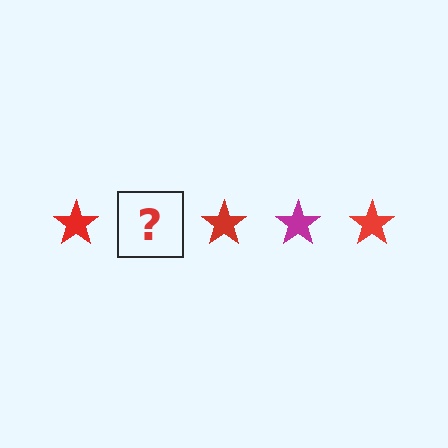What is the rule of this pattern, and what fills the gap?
The rule is that the pattern cycles through red, magenta stars. The gap should be filled with a magenta star.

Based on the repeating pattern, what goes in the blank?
The blank should be a magenta star.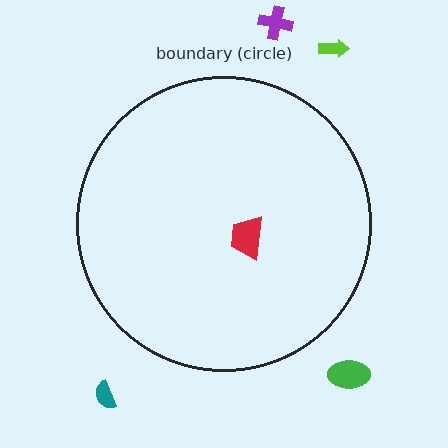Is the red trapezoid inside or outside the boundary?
Inside.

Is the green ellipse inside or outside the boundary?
Outside.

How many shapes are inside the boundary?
1 inside, 4 outside.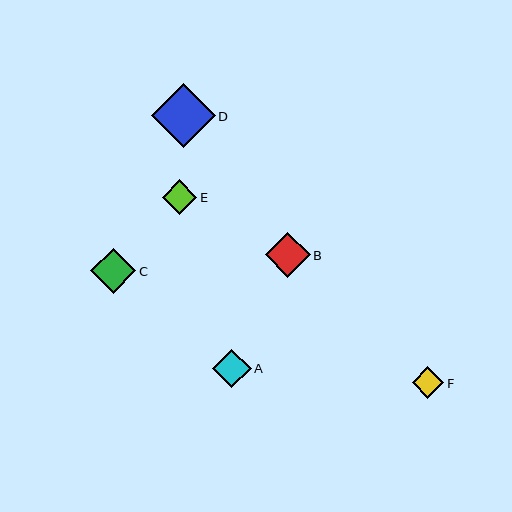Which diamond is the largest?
Diamond D is the largest with a size of approximately 64 pixels.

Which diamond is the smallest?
Diamond F is the smallest with a size of approximately 31 pixels.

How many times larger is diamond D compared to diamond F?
Diamond D is approximately 2.0 times the size of diamond F.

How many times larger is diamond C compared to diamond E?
Diamond C is approximately 1.3 times the size of diamond E.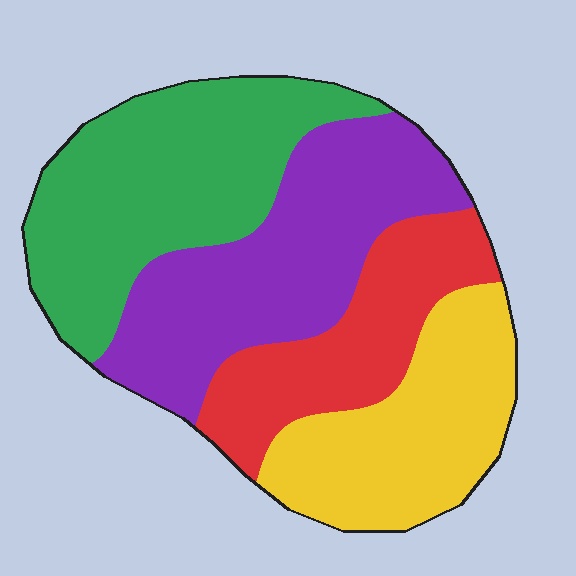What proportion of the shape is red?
Red covers 19% of the shape.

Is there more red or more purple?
Purple.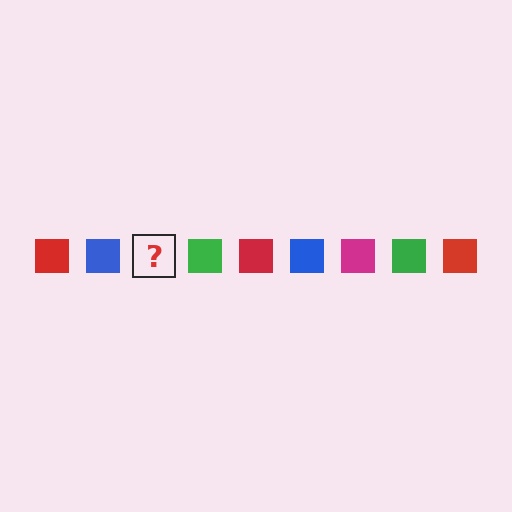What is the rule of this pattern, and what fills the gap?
The rule is that the pattern cycles through red, blue, magenta, green squares. The gap should be filled with a magenta square.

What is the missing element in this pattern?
The missing element is a magenta square.